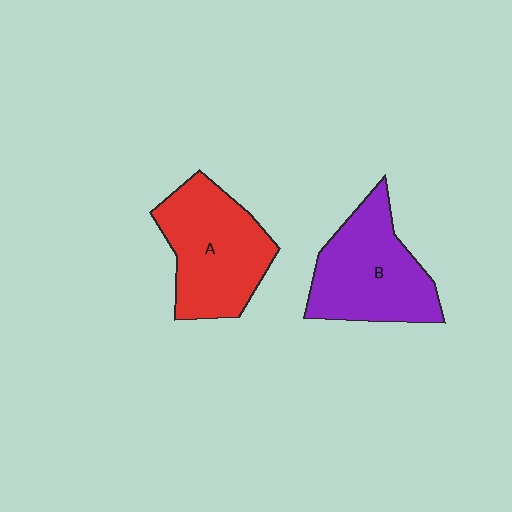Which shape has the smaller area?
Shape B (purple).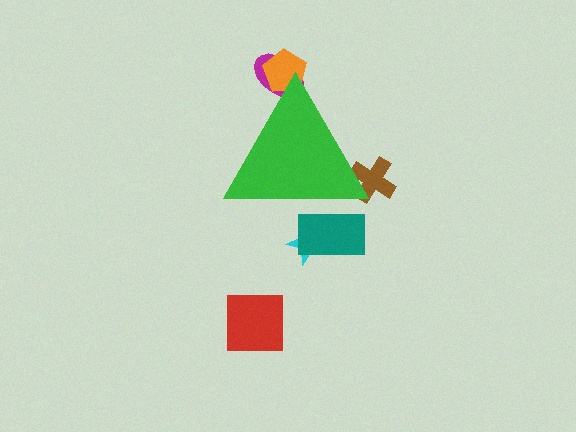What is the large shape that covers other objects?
A green triangle.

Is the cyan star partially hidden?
Yes, the cyan star is partially hidden behind the green triangle.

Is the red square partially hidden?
No, the red square is fully visible.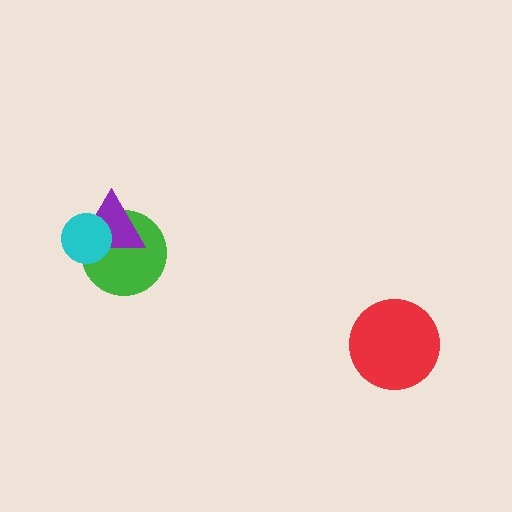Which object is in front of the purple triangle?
The cyan circle is in front of the purple triangle.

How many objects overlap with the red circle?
0 objects overlap with the red circle.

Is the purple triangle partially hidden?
Yes, it is partially covered by another shape.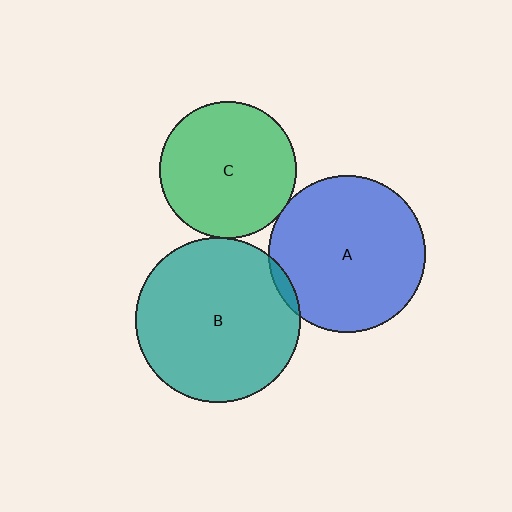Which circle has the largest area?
Circle B (teal).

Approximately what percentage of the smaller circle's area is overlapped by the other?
Approximately 5%.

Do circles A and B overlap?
Yes.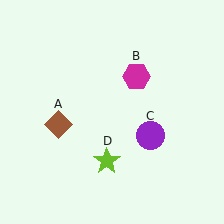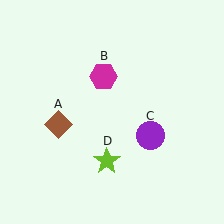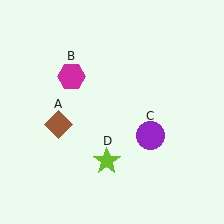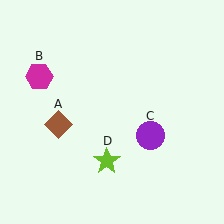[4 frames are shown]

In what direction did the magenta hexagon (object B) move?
The magenta hexagon (object B) moved left.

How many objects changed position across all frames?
1 object changed position: magenta hexagon (object B).